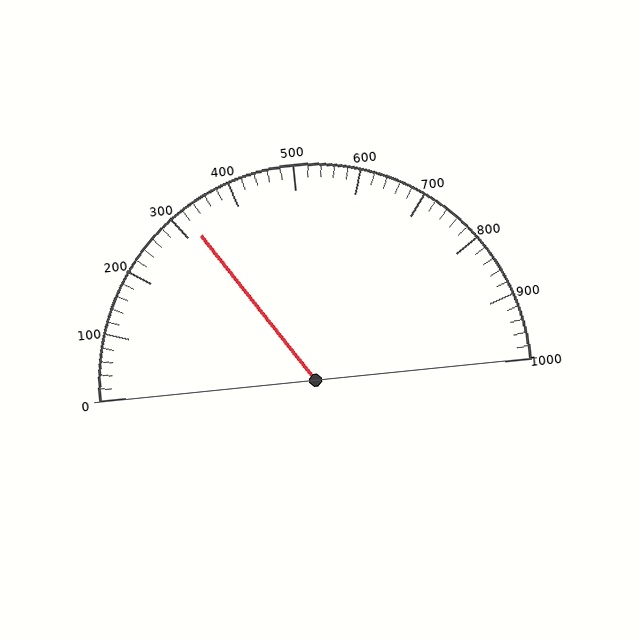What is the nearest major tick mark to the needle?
The nearest major tick mark is 300.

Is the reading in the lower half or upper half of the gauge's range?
The reading is in the lower half of the range (0 to 1000).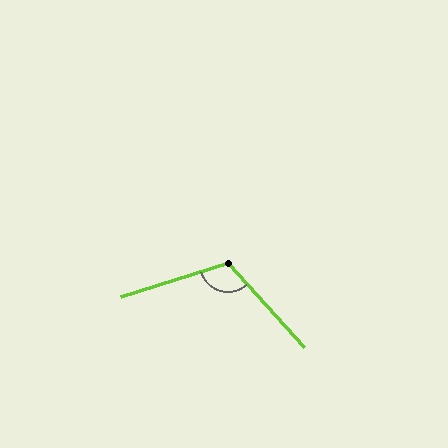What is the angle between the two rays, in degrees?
Approximately 115 degrees.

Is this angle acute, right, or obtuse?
It is obtuse.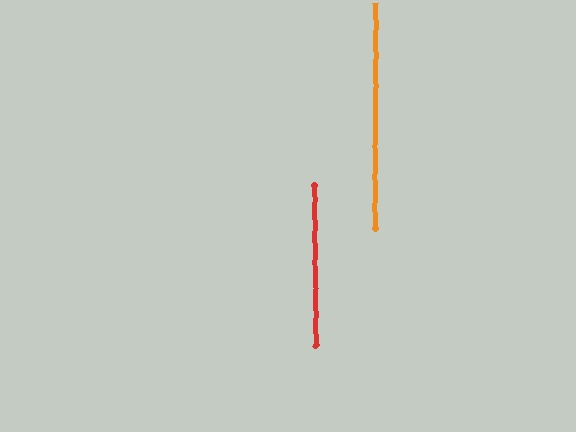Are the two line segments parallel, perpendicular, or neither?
Parallel — their directions differ by only 0.7°.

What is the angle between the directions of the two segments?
Approximately 1 degree.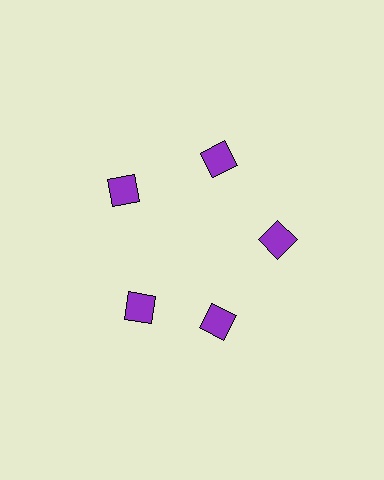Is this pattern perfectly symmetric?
No. The 5 purple squares are arranged in a ring, but one element near the 8 o'clock position is rotated out of alignment along the ring, breaking the 5-fold rotational symmetry.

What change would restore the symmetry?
The symmetry would be restored by rotating it back into even spacing with its neighbors so that all 5 squares sit at equal angles and equal distance from the center.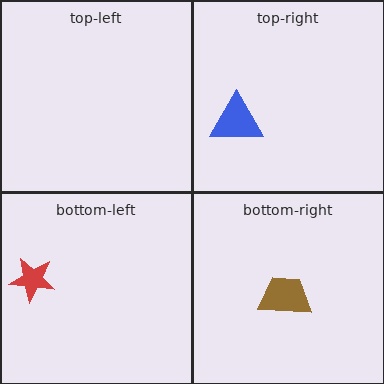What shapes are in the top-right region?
The blue triangle.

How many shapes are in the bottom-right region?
1.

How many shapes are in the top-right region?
1.